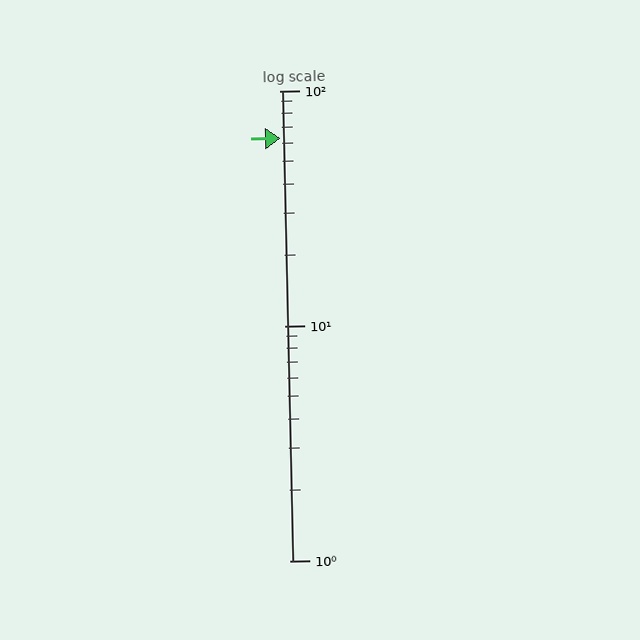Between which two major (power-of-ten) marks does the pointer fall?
The pointer is between 10 and 100.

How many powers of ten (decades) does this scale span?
The scale spans 2 decades, from 1 to 100.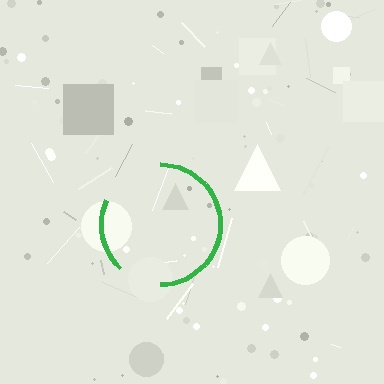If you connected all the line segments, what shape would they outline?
They would outline a circle.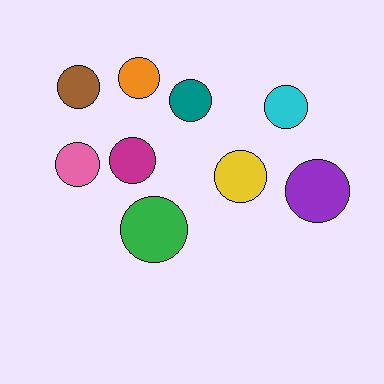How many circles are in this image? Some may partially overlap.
There are 9 circles.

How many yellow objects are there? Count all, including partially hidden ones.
There is 1 yellow object.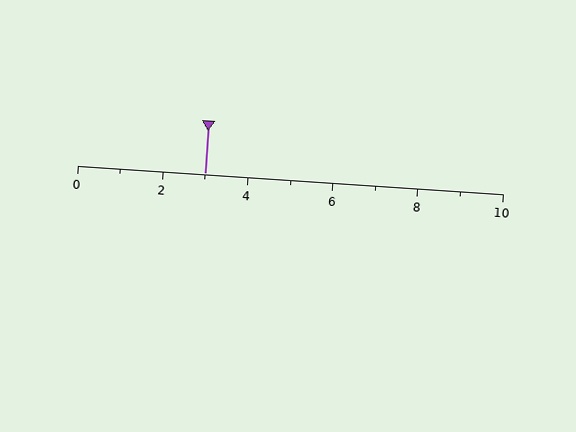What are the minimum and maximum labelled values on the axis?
The axis runs from 0 to 10.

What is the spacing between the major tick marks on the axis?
The major ticks are spaced 2 apart.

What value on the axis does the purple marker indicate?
The marker indicates approximately 3.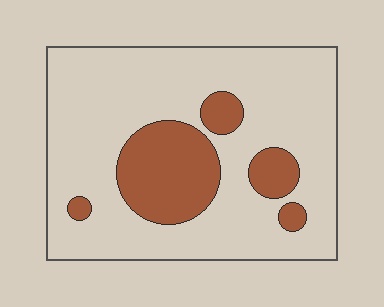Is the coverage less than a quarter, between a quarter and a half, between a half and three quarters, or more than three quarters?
Less than a quarter.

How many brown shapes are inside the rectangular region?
5.